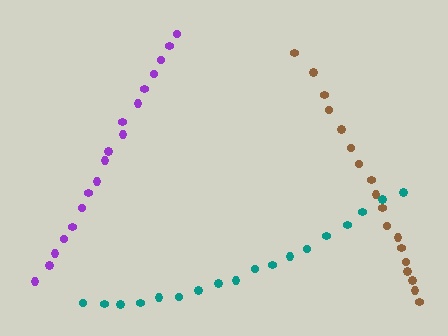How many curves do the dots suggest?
There are 3 distinct paths.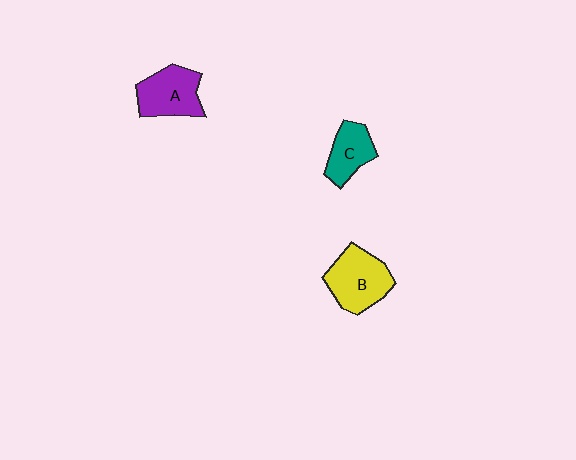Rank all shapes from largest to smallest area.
From largest to smallest: B (yellow), A (purple), C (teal).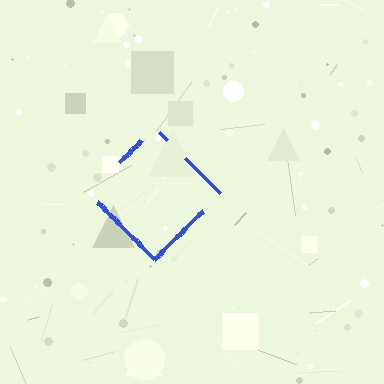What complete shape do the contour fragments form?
The contour fragments form a diamond.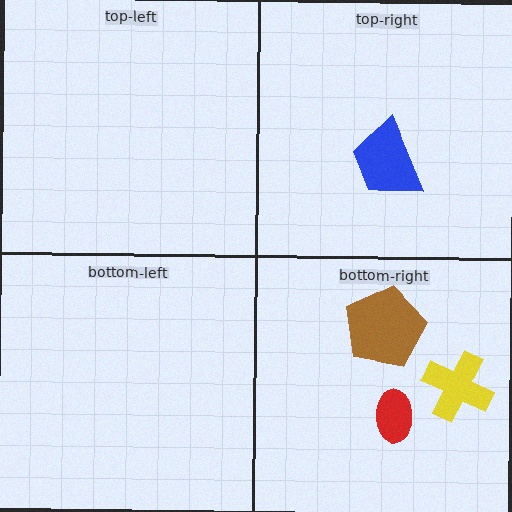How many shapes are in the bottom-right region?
3.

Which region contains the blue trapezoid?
The top-right region.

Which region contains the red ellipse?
The bottom-right region.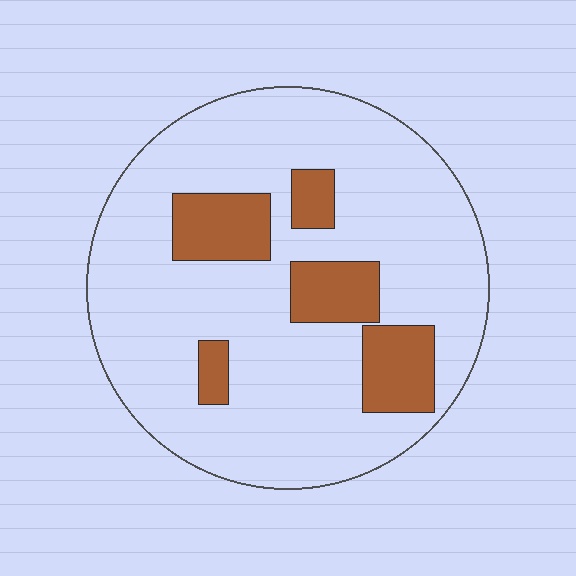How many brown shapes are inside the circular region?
5.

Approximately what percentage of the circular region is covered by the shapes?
Approximately 20%.